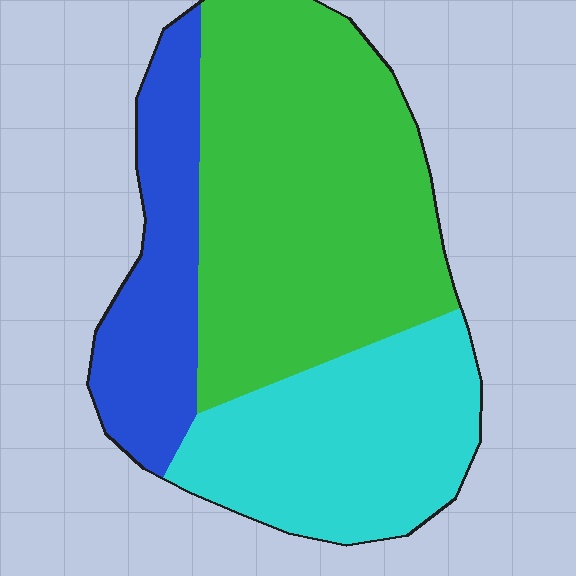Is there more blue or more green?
Green.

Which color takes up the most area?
Green, at roughly 50%.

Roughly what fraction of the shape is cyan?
Cyan takes up about one third (1/3) of the shape.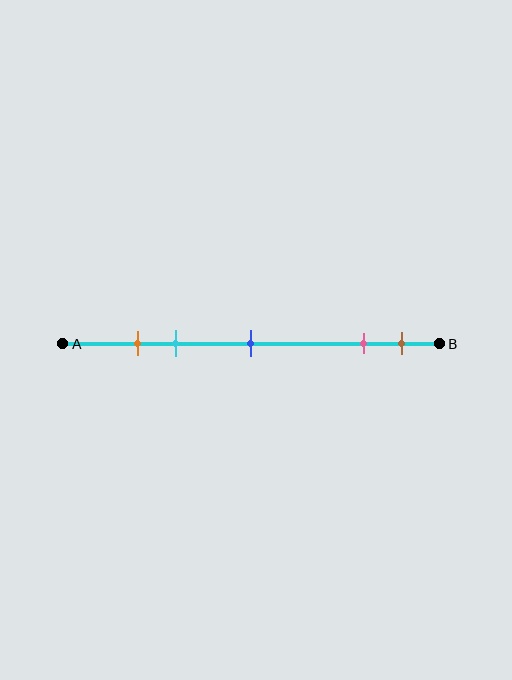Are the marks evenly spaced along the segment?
No, the marks are not evenly spaced.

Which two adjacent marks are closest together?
The orange and cyan marks are the closest adjacent pair.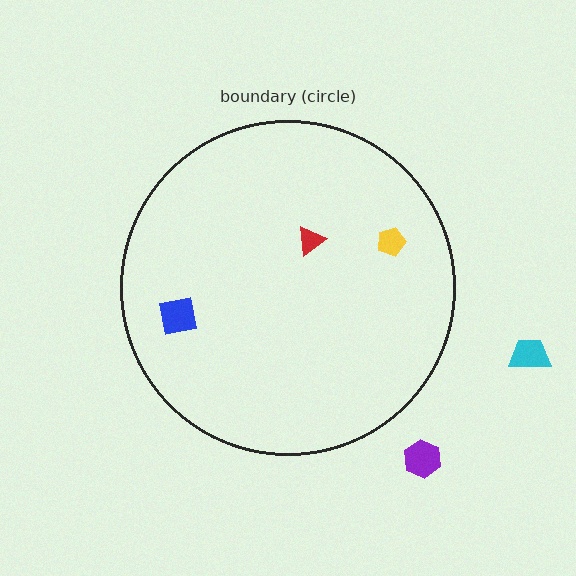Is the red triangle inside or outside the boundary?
Inside.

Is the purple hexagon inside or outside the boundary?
Outside.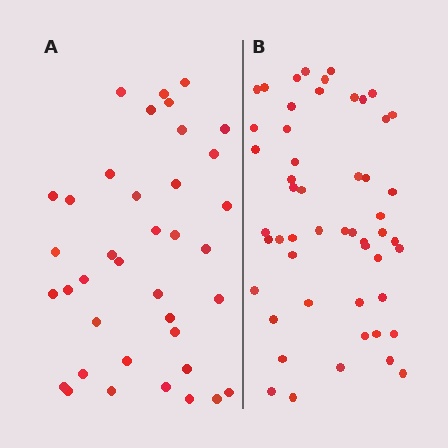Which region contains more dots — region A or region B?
Region B (the right region) has more dots.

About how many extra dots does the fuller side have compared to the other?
Region B has approximately 15 more dots than region A.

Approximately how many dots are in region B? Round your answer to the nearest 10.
About 50 dots. (The exact count is 52, which rounds to 50.)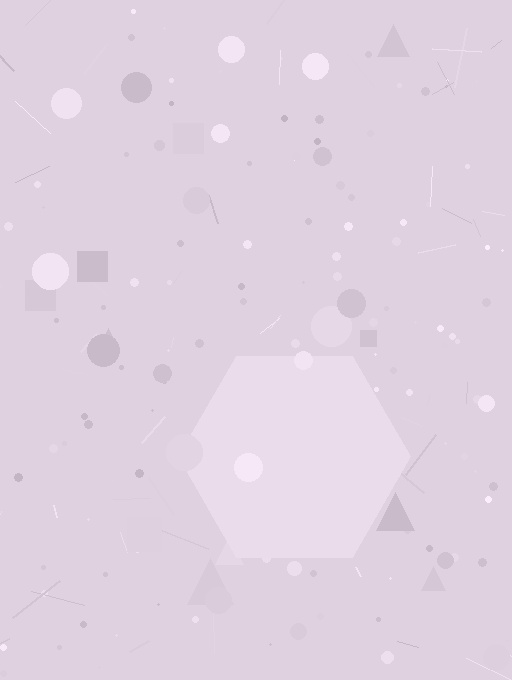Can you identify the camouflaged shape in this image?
The camouflaged shape is a hexagon.